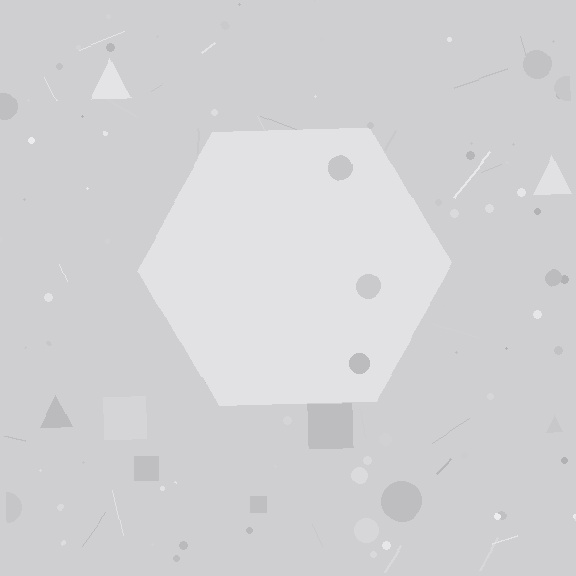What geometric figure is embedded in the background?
A hexagon is embedded in the background.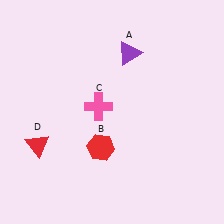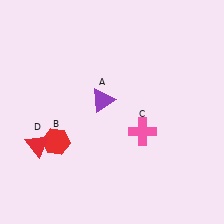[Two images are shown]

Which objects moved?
The objects that moved are: the purple triangle (A), the red hexagon (B), the pink cross (C).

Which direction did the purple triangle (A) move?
The purple triangle (A) moved down.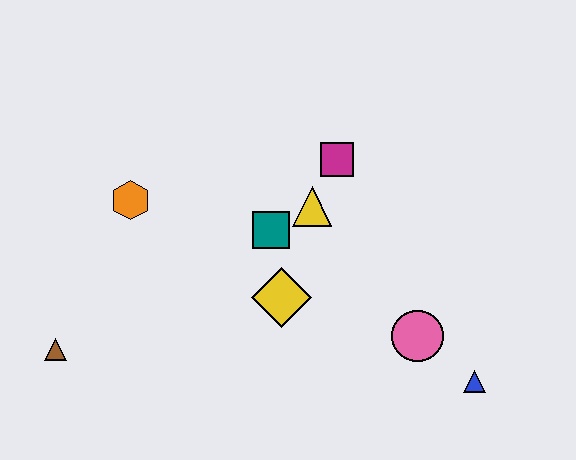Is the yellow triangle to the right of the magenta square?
No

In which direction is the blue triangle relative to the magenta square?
The blue triangle is below the magenta square.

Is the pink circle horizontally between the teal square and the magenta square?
No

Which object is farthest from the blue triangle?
The brown triangle is farthest from the blue triangle.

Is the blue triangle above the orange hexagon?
No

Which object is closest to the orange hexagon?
The teal square is closest to the orange hexagon.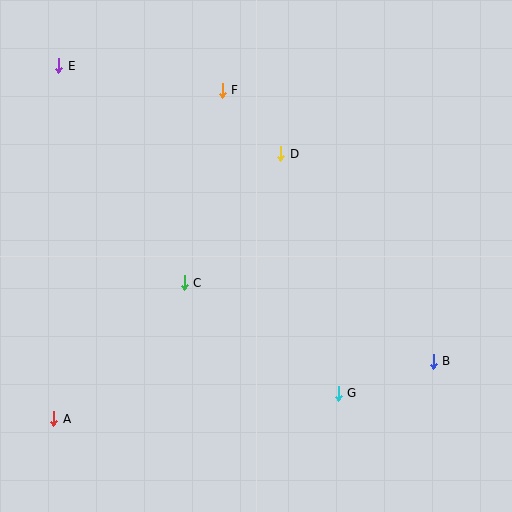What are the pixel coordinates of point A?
Point A is at (54, 419).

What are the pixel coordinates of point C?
Point C is at (184, 283).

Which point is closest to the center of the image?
Point C at (184, 283) is closest to the center.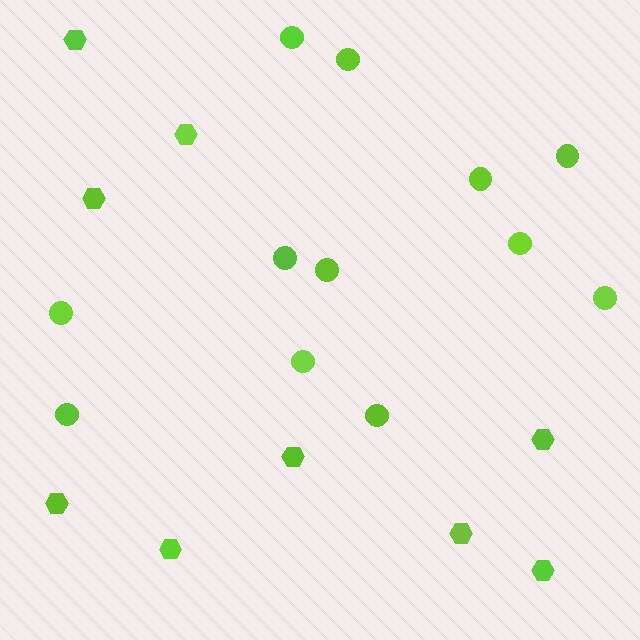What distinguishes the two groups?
There are 2 groups: one group of circles (12) and one group of hexagons (9).